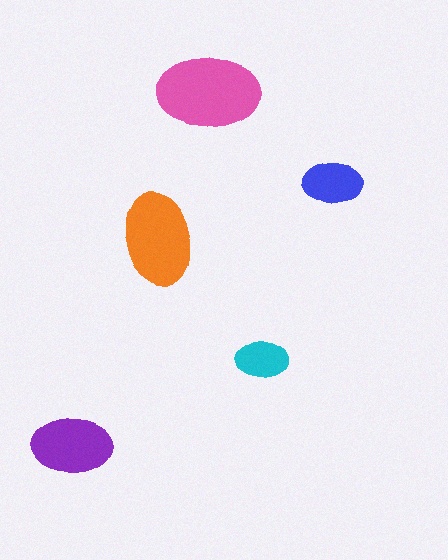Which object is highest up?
The pink ellipse is topmost.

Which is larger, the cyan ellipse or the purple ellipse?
The purple one.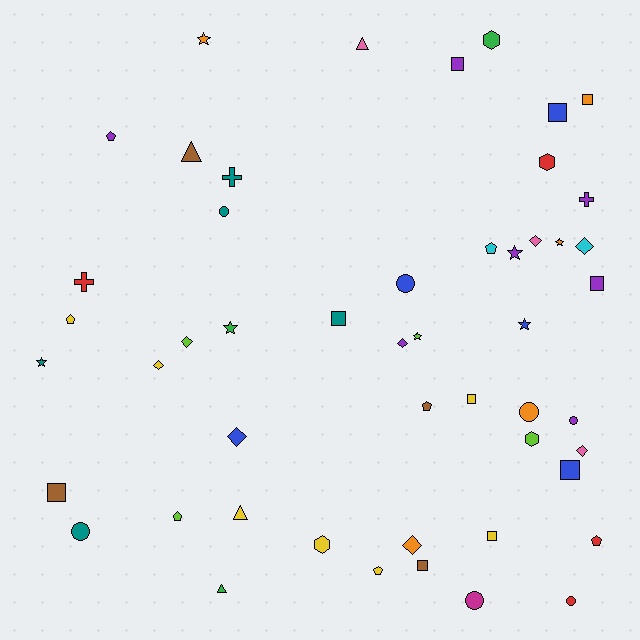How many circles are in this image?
There are 7 circles.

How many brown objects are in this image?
There are 4 brown objects.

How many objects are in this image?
There are 50 objects.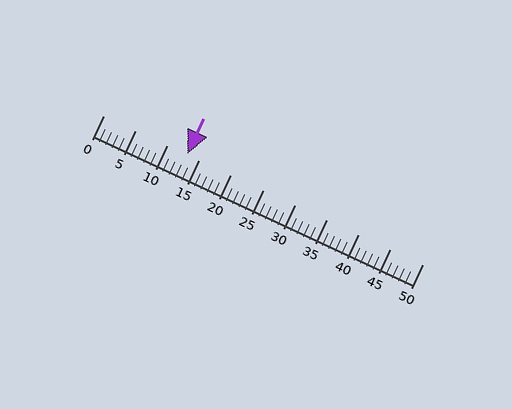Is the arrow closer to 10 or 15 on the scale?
The arrow is closer to 15.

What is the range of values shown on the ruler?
The ruler shows values from 0 to 50.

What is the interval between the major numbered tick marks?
The major tick marks are spaced 5 units apart.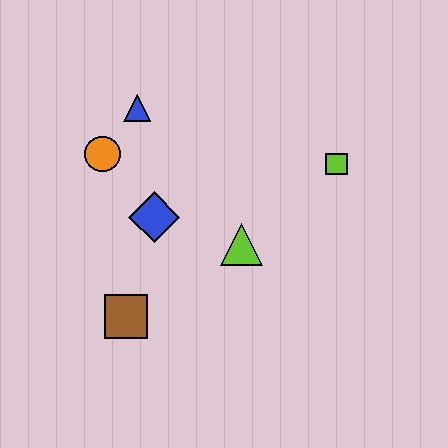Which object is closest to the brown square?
The blue diamond is closest to the brown square.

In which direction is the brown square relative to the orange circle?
The brown square is below the orange circle.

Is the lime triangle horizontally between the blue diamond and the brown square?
No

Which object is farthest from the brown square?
The lime square is farthest from the brown square.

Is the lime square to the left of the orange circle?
No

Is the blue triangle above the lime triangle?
Yes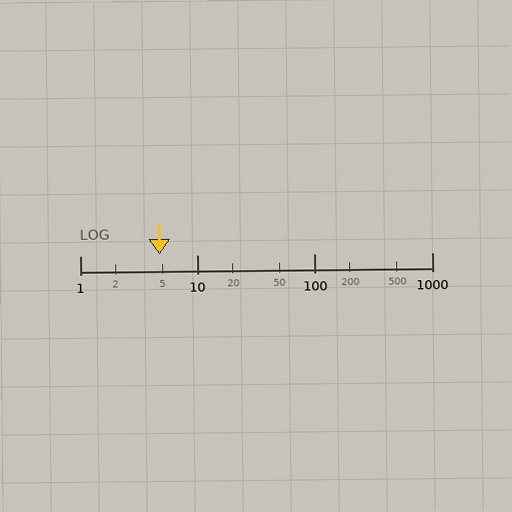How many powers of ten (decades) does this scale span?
The scale spans 3 decades, from 1 to 1000.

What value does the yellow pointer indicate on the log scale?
The pointer indicates approximately 4.8.